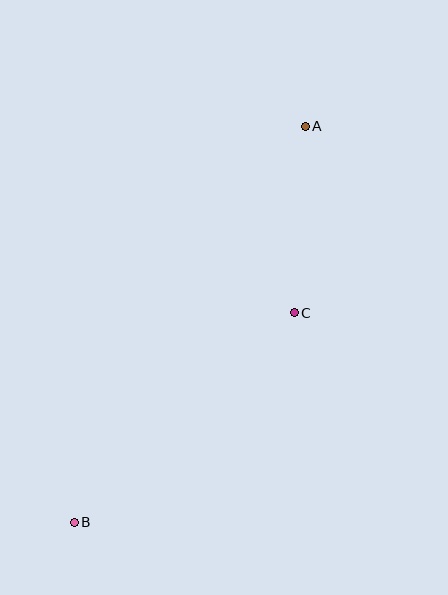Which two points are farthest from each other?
Points A and B are farthest from each other.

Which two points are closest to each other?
Points A and C are closest to each other.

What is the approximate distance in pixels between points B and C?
The distance between B and C is approximately 304 pixels.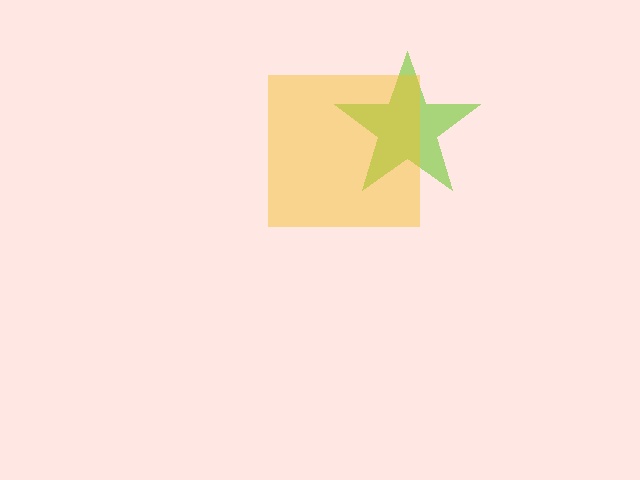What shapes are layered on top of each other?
The layered shapes are: a lime star, a yellow square.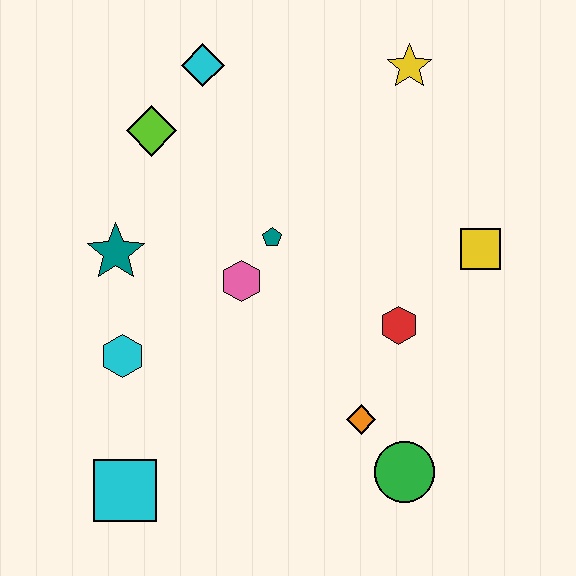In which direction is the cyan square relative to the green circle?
The cyan square is to the left of the green circle.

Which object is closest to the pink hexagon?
The teal pentagon is closest to the pink hexagon.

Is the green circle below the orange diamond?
Yes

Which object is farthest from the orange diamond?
The cyan diamond is farthest from the orange diamond.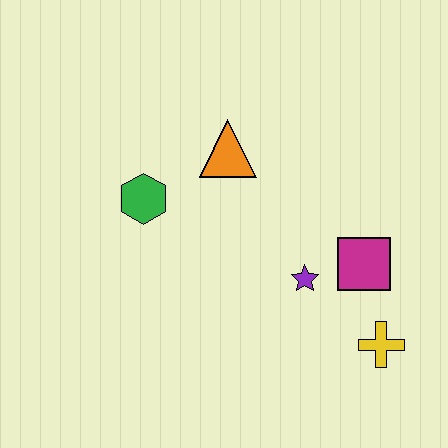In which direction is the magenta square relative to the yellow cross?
The magenta square is above the yellow cross.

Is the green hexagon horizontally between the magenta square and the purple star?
No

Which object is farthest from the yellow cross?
The green hexagon is farthest from the yellow cross.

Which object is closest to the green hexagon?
The orange triangle is closest to the green hexagon.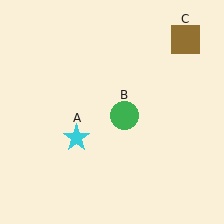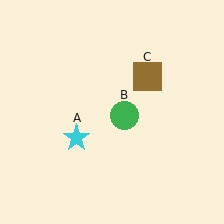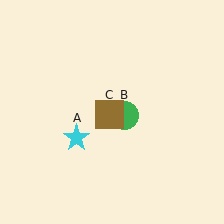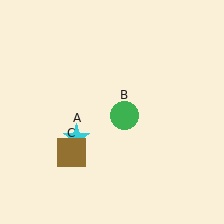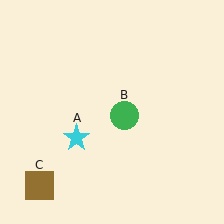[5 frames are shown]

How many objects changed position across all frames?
1 object changed position: brown square (object C).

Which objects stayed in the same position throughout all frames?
Cyan star (object A) and green circle (object B) remained stationary.